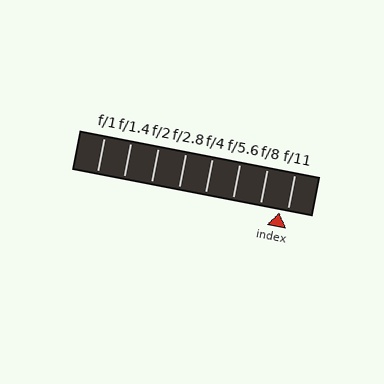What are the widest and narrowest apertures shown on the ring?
The widest aperture shown is f/1 and the narrowest is f/11.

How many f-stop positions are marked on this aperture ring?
There are 8 f-stop positions marked.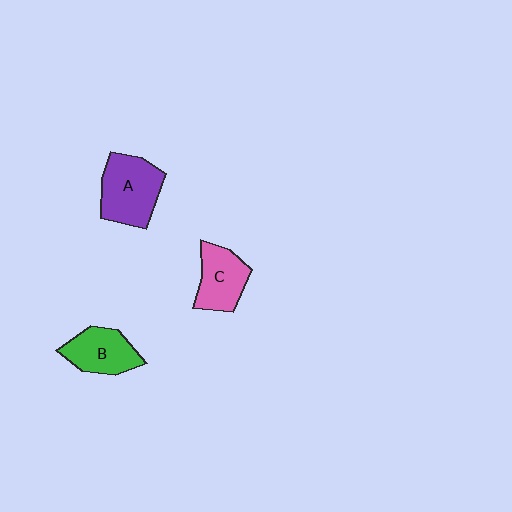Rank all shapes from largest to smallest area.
From largest to smallest: A (purple), B (green), C (pink).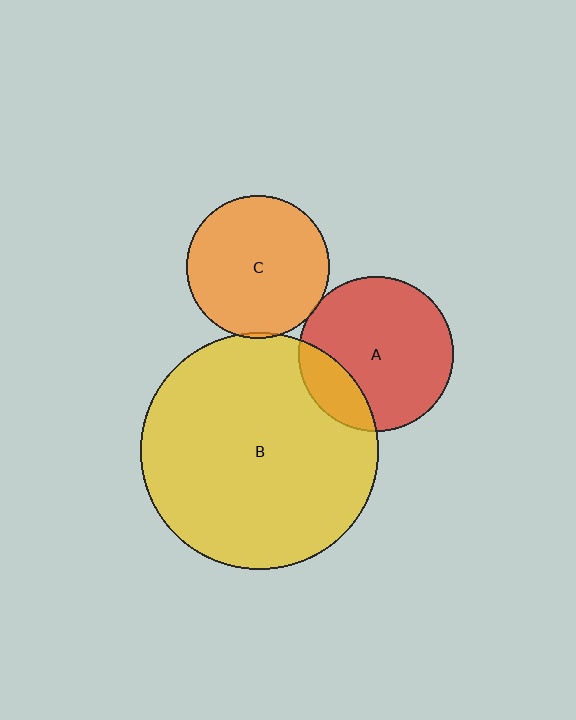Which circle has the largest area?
Circle B (yellow).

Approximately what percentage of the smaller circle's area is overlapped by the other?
Approximately 5%.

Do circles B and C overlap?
Yes.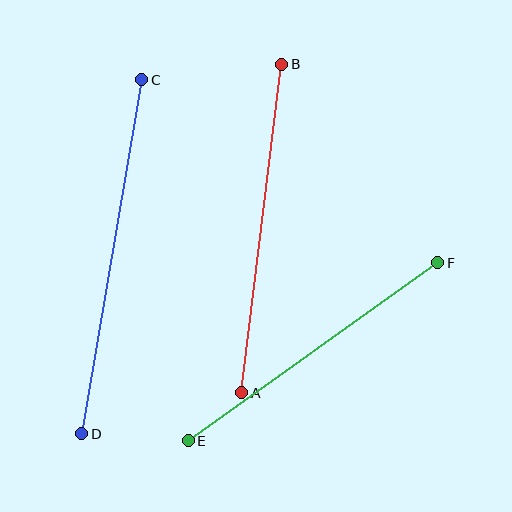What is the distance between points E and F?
The distance is approximately 306 pixels.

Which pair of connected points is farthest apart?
Points C and D are farthest apart.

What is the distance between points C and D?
The distance is approximately 359 pixels.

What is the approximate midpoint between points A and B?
The midpoint is at approximately (262, 228) pixels.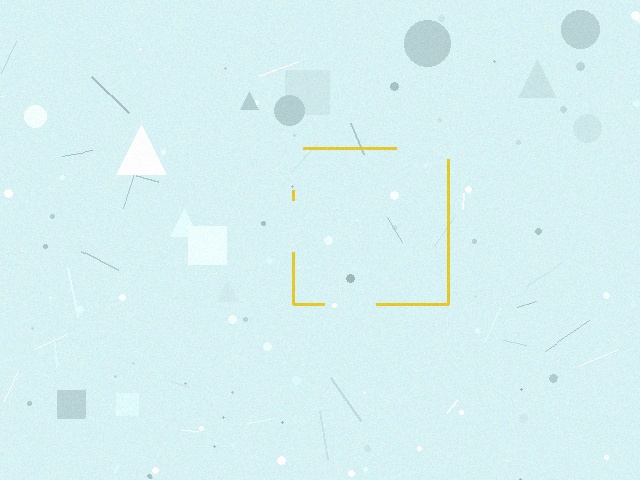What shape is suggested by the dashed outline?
The dashed outline suggests a square.